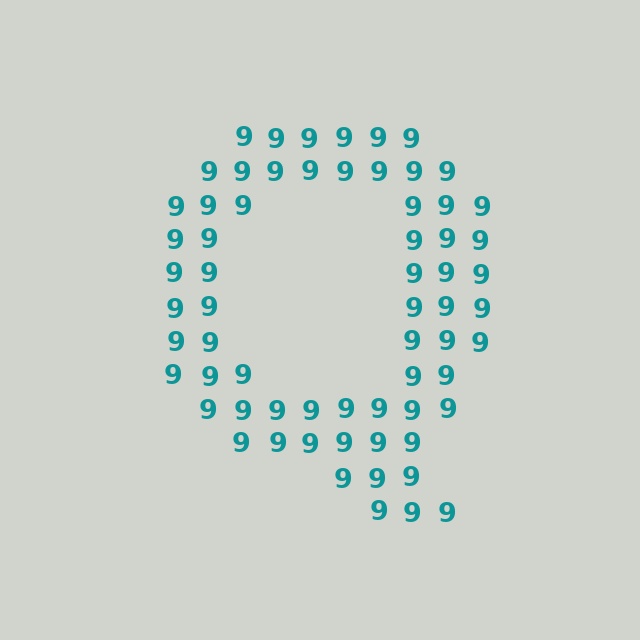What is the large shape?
The large shape is the letter Q.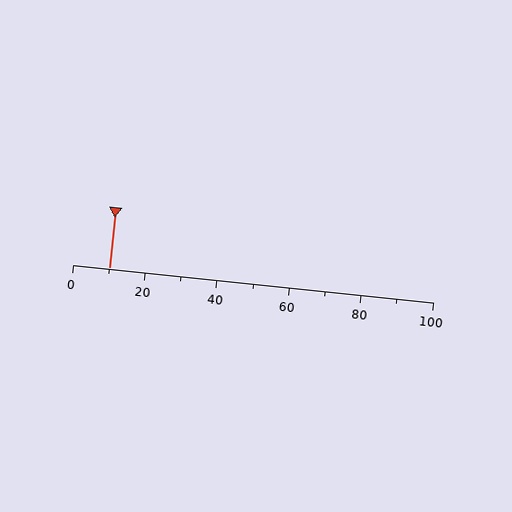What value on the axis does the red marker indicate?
The marker indicates approximately 10.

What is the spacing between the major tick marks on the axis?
The major ticks are spaced 20 apart.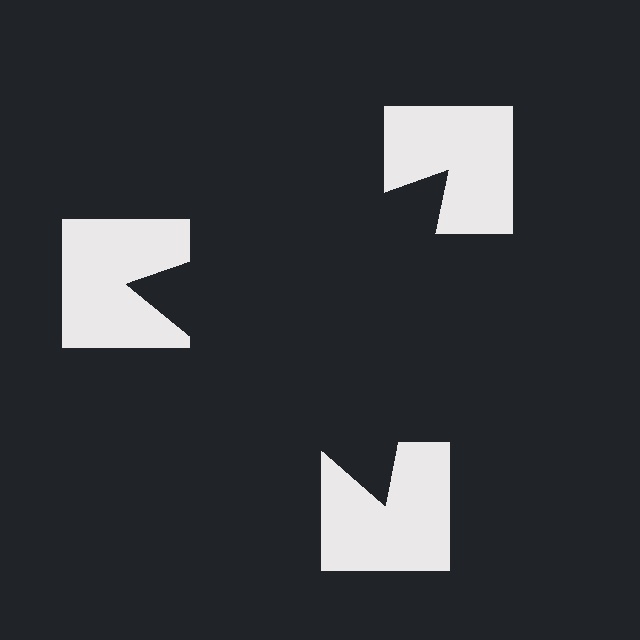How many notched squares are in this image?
There are 3 — one at each vertex of the illusory triangle.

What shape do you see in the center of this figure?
An illusory triangle — its edges are inferred from the aligned wedge cuts in the notched squares, not physically drawn.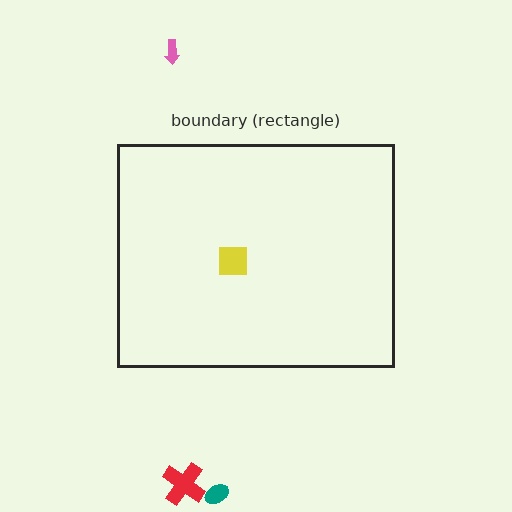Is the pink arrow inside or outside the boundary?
Outside.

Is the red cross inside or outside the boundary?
Outside.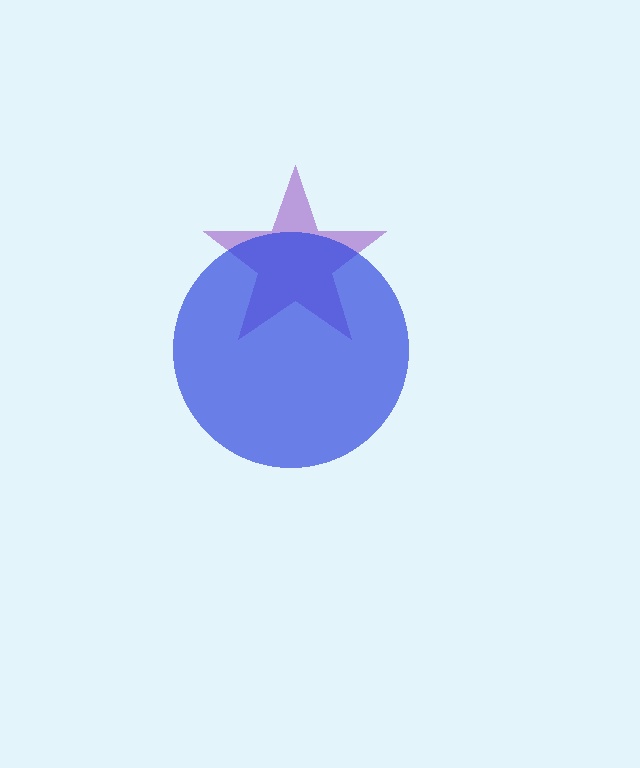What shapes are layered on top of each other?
The layered shapes are: a purple star, a blue circle.